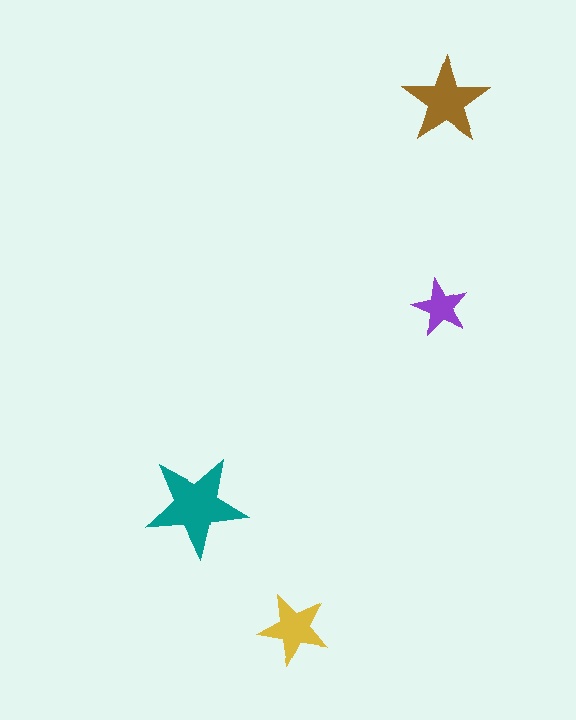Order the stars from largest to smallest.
the teal one, the brown one, the yellow one, the purple one.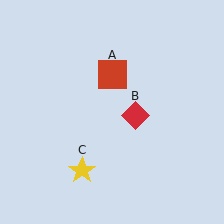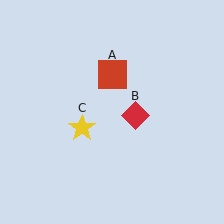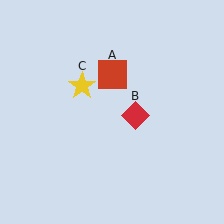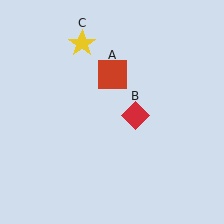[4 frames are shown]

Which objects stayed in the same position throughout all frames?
Red square (object A) and red diamond (object B) remained stationary.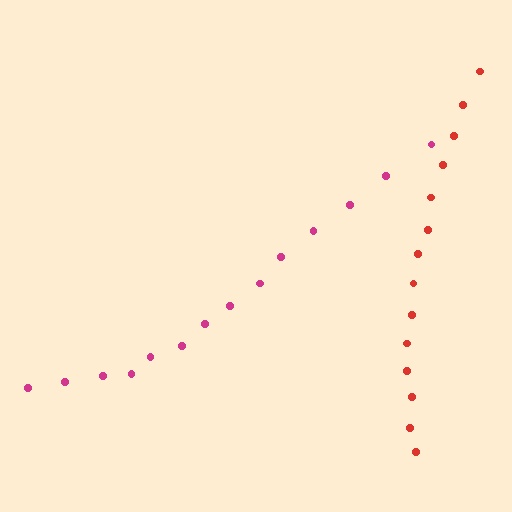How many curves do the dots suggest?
There are 2 distinct paths.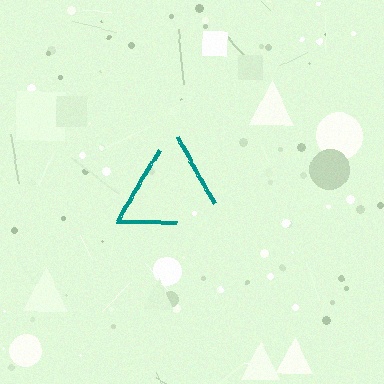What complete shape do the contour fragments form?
The contour fragments form a triangle.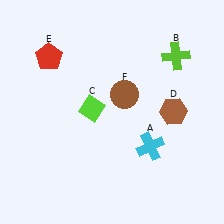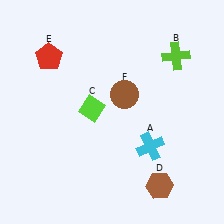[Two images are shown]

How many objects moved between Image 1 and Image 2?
1 object moved between the two images.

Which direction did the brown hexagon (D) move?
The brown hexagon (D) moved down.